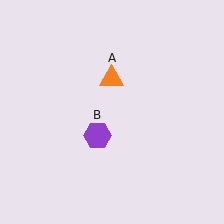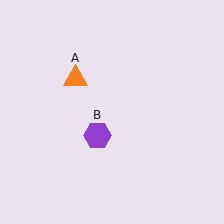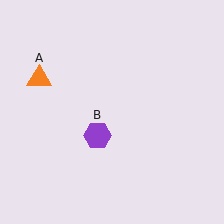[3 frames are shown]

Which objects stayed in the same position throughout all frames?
Purple hexagon (object B) remained stationary.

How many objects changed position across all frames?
1 object changed position: orange triangle (object A).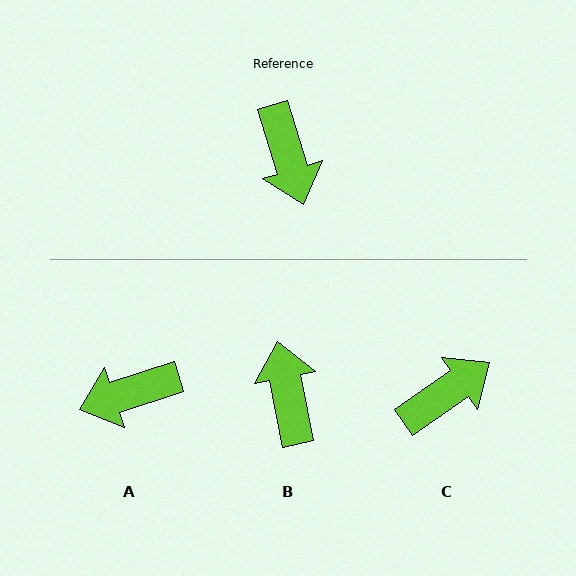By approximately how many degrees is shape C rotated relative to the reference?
Approximately 108 degrees counter-clockwise.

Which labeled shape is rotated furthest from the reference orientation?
B, about 174 degrees away.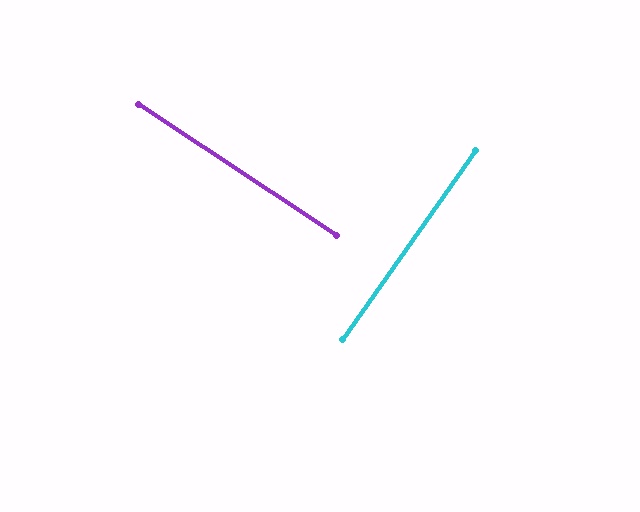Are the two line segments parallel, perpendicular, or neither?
Perpendicular — they meet at approximately 88°.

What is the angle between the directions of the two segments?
Approximately 88 degrees.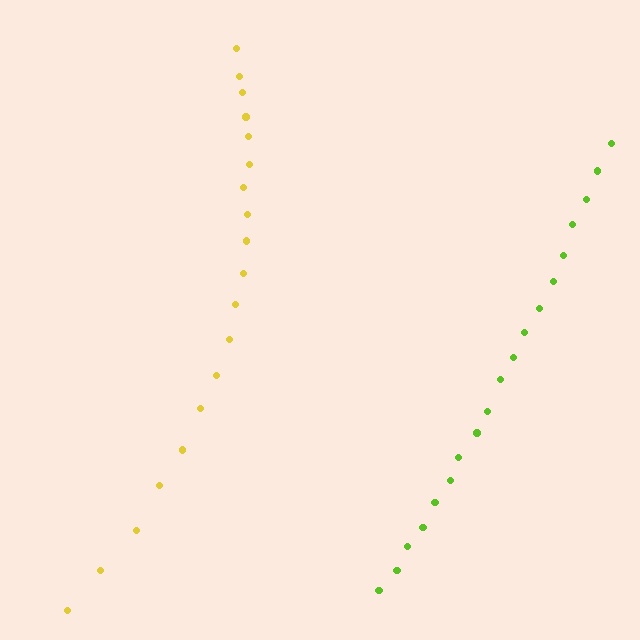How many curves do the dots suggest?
There are 2 distinct paths.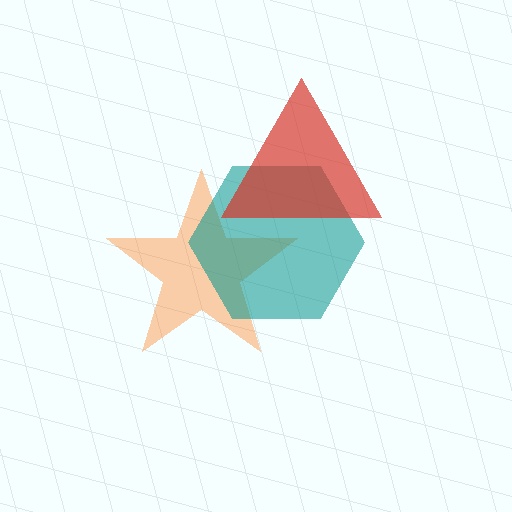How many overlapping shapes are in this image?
There are 3 overlapping shapes in the image.